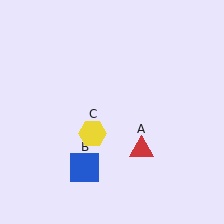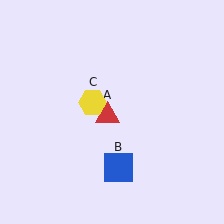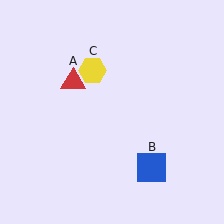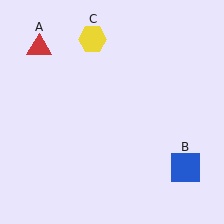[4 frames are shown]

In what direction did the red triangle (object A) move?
The red triangle (object A) moved up and to the left.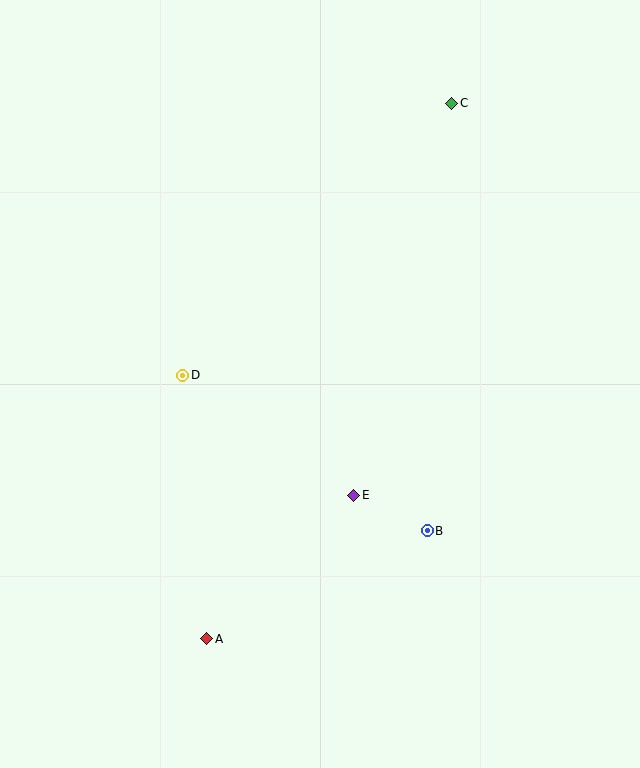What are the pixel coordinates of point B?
Point B is at (427, 531).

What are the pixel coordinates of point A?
Point A is at (207, 639).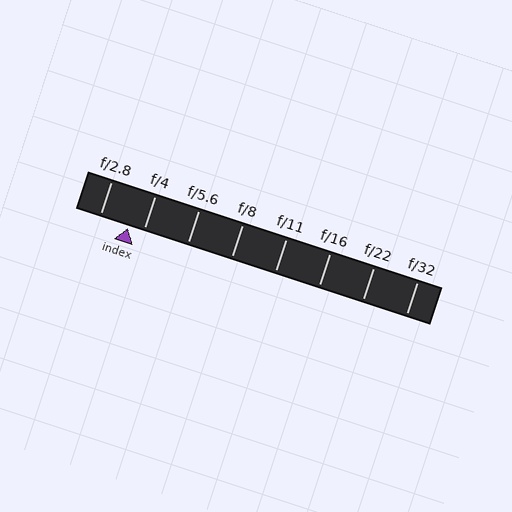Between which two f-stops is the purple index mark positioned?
The index mark is between f/2.8 and f/4.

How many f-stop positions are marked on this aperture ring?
There are 8 f-stop positions marked.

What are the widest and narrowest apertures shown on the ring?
The widest aperture shown is f/2.8 and the narrowest is f/32.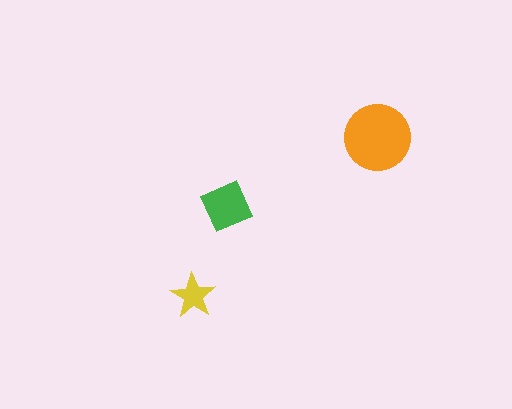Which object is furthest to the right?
The orange circle is rightmost.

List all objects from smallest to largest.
The yellow star, the green diamond, the orange circle.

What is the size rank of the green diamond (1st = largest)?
2nd.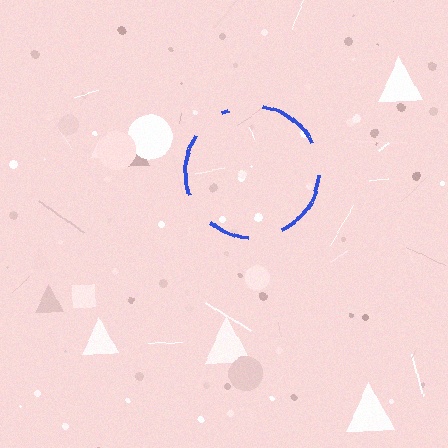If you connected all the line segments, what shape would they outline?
They would outline a circle.